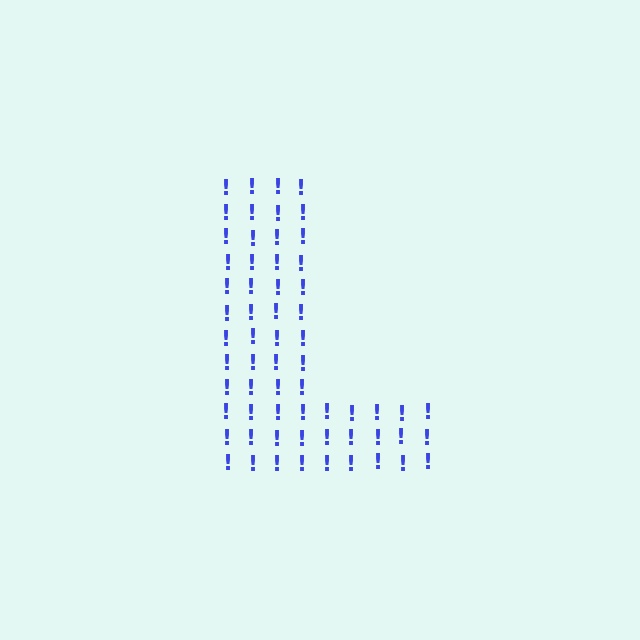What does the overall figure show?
The overall figure shows the letter L.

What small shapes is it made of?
It is made of small exclamation marks.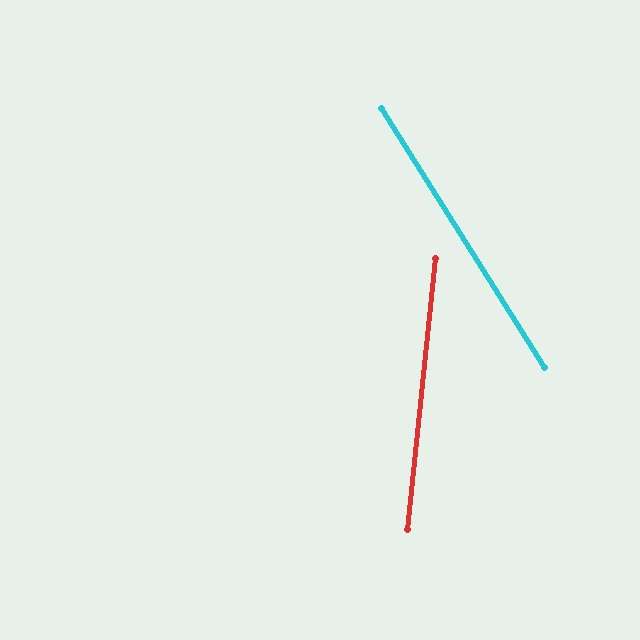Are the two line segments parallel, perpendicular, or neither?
Neither parallel nor perpendicular — they differ by about 38°.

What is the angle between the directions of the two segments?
Approximately 38 degrees.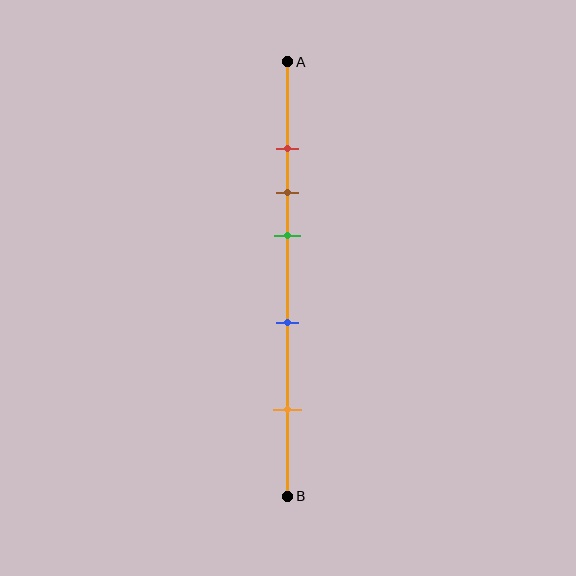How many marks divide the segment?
There are 5 marks dividing the segment.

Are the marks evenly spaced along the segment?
No, the marks are not evenly spaced.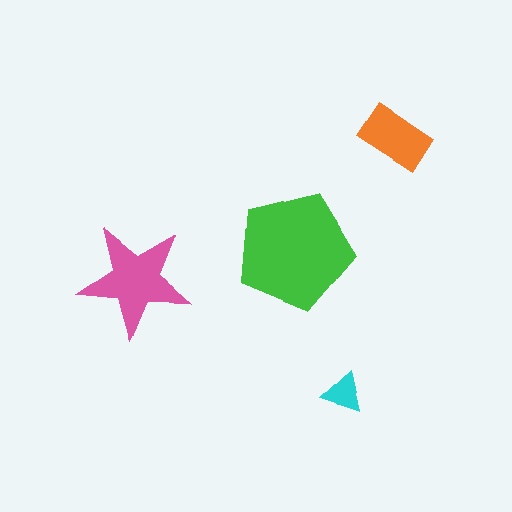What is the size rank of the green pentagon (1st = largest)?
1st.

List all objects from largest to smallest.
The green pentagon, the pink star, the orange rectangle, the cyan triangle.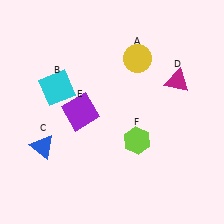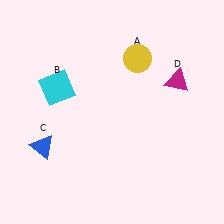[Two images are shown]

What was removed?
The lime hexagon (F), the purple square (E) were removed in Image 2.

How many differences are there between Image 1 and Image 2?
There are 2 differences between the two images.